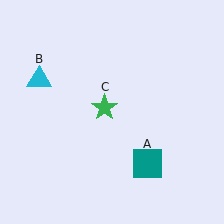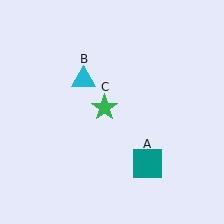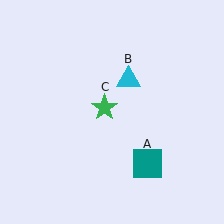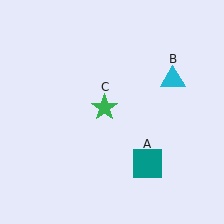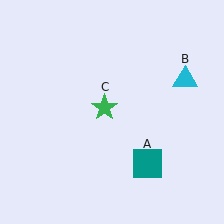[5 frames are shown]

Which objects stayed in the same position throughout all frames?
Teal square (object A) and green star (object C) remained stationary.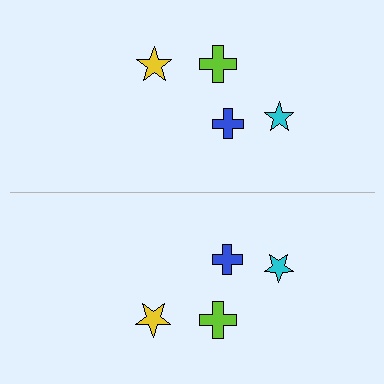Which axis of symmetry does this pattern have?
The pattern has a horizontal axis of symmetry running through the center of the image.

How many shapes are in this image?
There are 8 shapes in this image.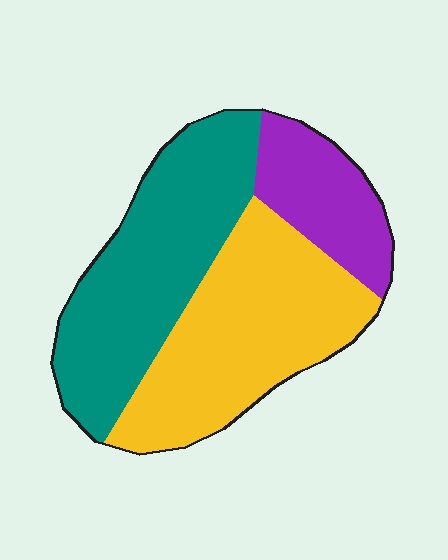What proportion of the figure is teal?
Teal takes up about two fifths (2/5) of the figure.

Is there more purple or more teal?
Teal.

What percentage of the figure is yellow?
Yellow takes up between a quarter and a half of the figure.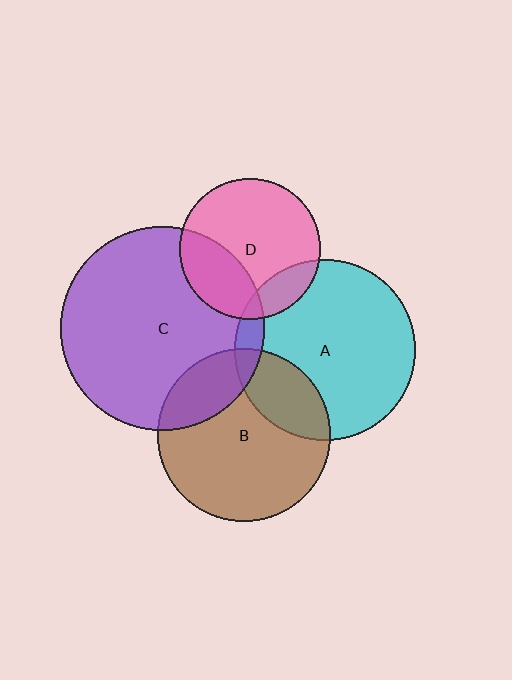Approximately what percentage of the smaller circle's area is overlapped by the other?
Approximately 30%.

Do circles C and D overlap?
Yes.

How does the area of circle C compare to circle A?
Approximately 1.3 times.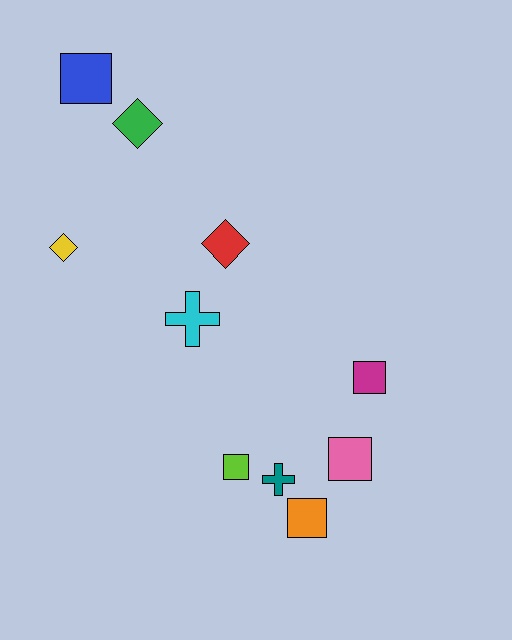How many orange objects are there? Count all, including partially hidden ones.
There is 1 orange object.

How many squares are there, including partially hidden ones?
There are 5 squares.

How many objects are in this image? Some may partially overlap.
There are 10 objects.